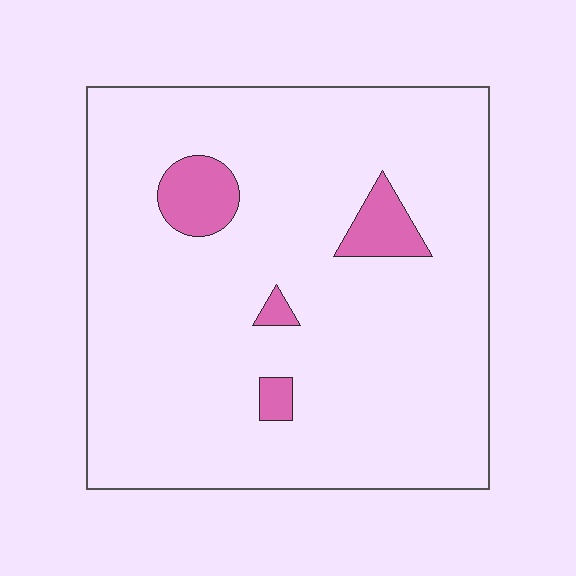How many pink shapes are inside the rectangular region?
4.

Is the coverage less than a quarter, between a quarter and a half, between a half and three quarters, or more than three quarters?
Less than a quarter.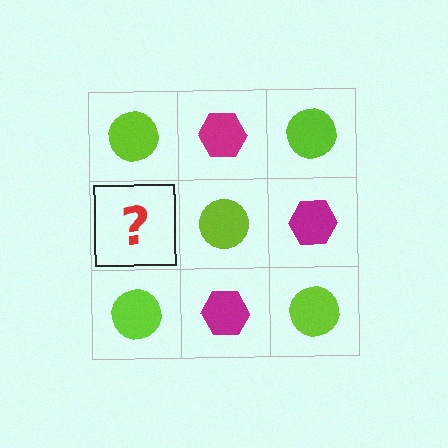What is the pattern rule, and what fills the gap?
The rule is that it alternates lime circle and magenta hexagon in a checkerboard pattern. The gap should be filled with a magenta hexagon.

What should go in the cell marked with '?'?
The missing cell should contain a magenta hexagon.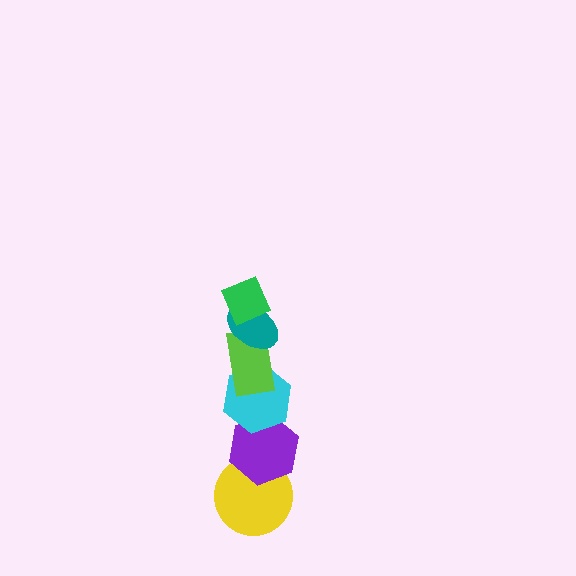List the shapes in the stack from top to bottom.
From top to bottom: the green diamond, the teal ellipse, the lime rectangle, the cyan hexagon, the purple hexagon, the yellow circle.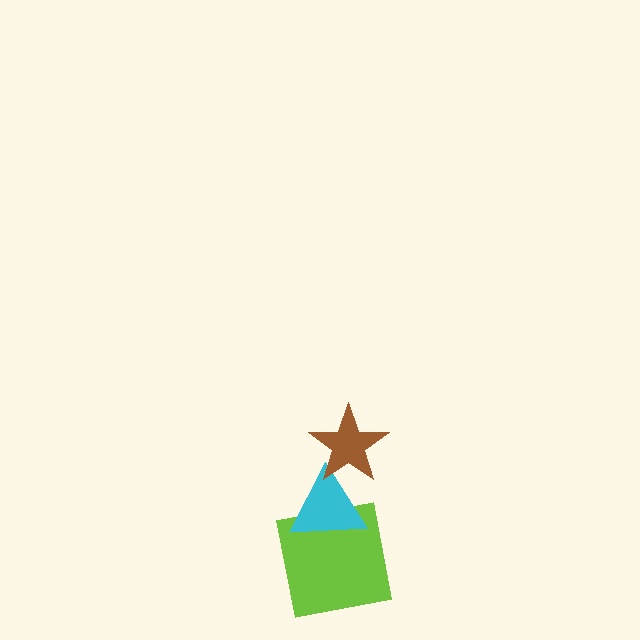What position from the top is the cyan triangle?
The cyan triangle is 2nd from the top.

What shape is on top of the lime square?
The cyan triangle is on top of the lime square.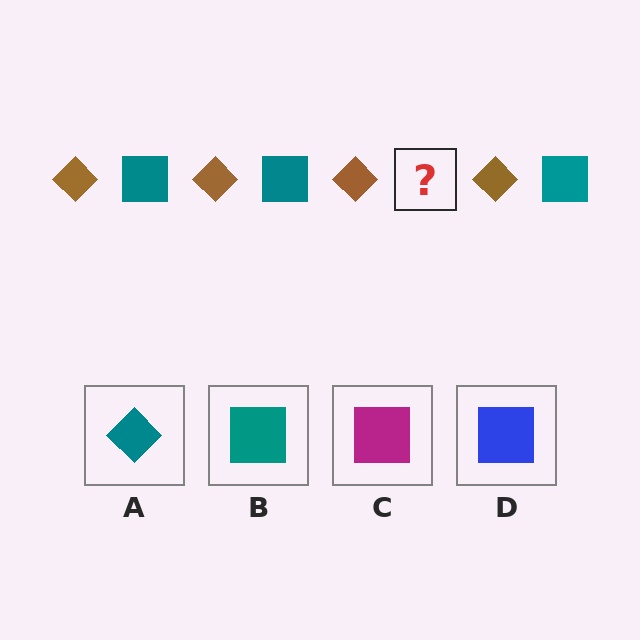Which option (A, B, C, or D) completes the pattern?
B.